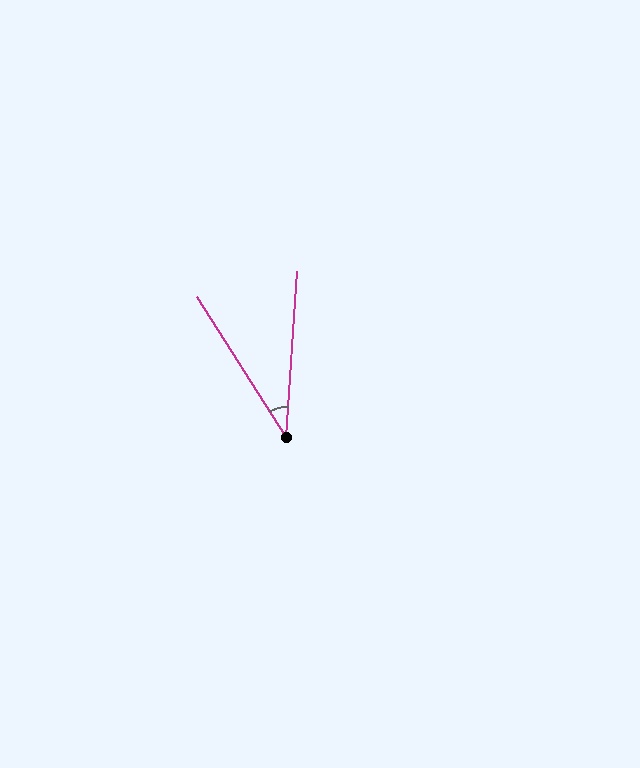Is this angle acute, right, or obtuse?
It is acute.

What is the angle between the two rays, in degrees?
Approximately 36 degrees.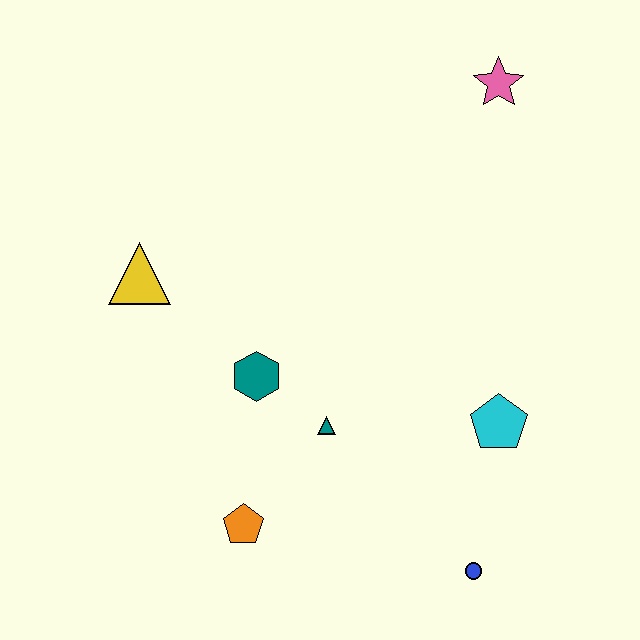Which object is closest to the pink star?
The cyan pentagon is closest to the pink star.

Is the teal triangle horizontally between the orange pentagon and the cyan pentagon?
Yes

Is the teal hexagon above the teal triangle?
Yes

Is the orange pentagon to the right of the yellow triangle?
Yes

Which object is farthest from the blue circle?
The pink star is farthest from the blue circle.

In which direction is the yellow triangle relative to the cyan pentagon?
The yellow triangle is to the left of the cyan pentagon.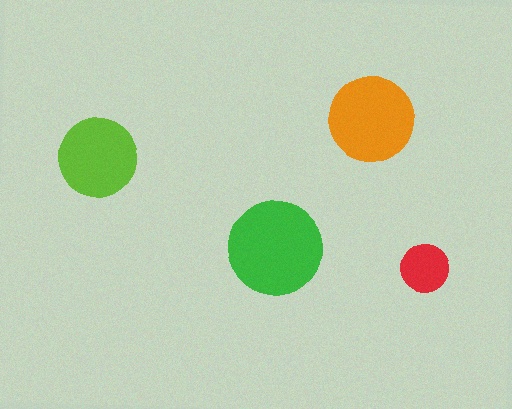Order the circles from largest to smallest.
the green one, the orange one, the lime one, the red one.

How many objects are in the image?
There are 4 objects in the image.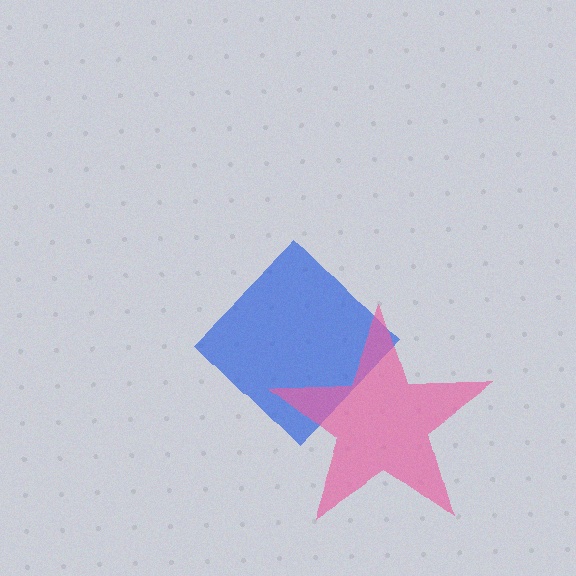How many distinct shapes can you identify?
There are 2 distinct shapes: a blue diamond, a pink star.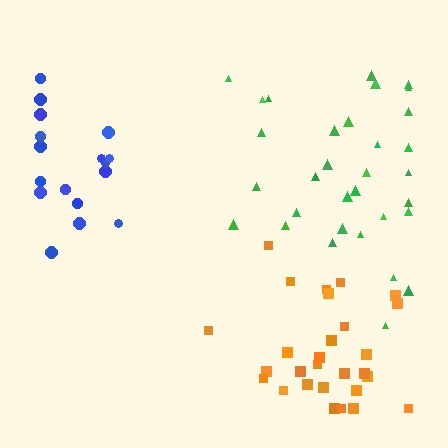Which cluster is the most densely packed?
Orange.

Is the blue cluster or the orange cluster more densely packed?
Orange.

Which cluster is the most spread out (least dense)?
Blue.